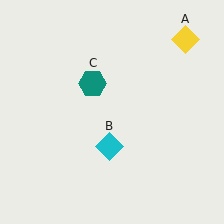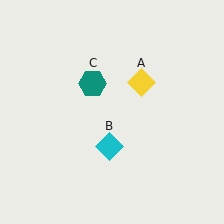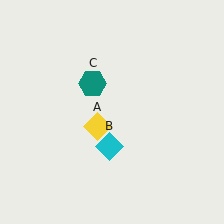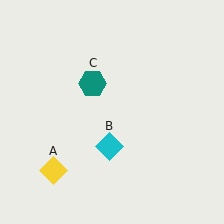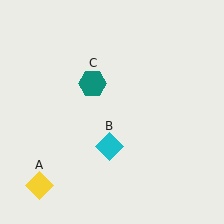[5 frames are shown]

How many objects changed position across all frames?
1 object changed position: yellow diamond (object A).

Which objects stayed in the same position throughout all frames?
Cyan diamond (object B) and teal hexagon (object C) remained stationary.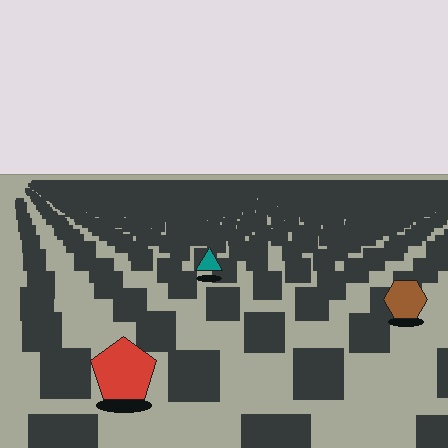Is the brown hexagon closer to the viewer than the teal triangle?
Yes. The brown hexagon is closer — you can tell from the texture gradient: the ground texture is coarser near it.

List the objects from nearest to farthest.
From nearest to farthest: the red pentagon, the brown hexagon, the teal triangle.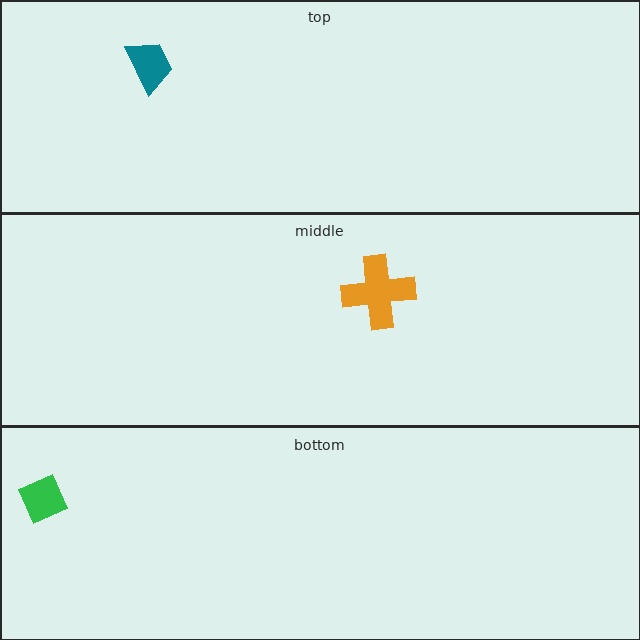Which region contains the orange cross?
The middle region.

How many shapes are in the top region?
1.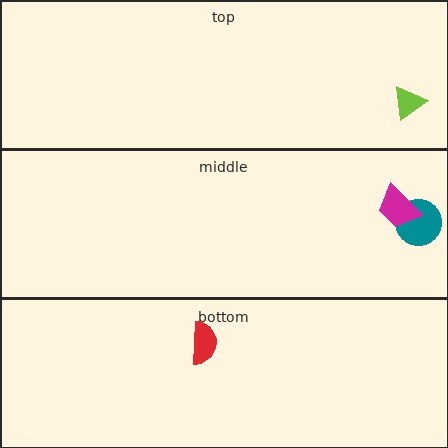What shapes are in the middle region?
The teal circle, the magenta trapezoid.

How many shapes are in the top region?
1.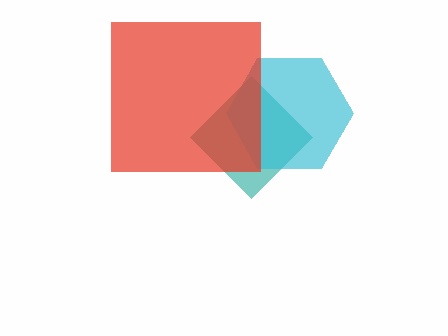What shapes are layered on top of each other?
The layered shapes are: a teal diamond, a cyan hexagon, a red square.